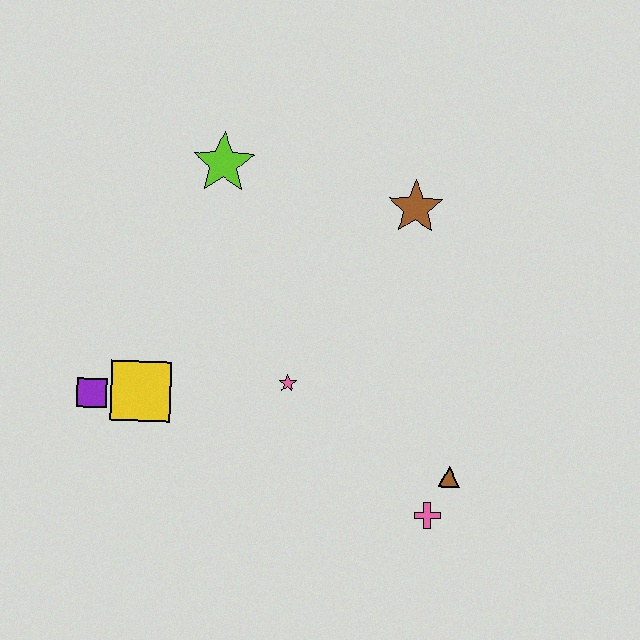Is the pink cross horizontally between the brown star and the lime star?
No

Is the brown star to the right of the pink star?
Yes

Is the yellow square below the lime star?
Yes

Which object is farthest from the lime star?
The pink cross is farthest from the lime star.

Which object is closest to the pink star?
The yellow square is closest to the pink star.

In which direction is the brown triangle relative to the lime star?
The brown triangle is below the lime star.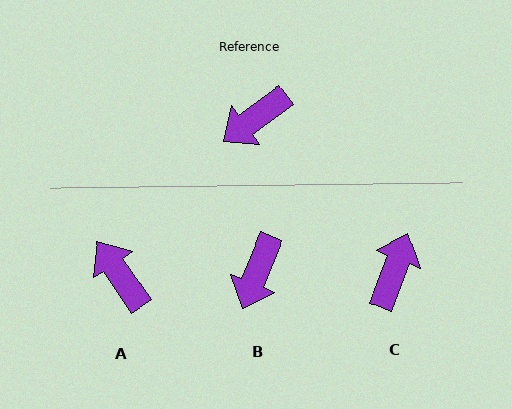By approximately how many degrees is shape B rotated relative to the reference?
Approximately 32 degrees counter-clockwise.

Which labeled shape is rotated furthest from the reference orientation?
C, about 147 degrees away.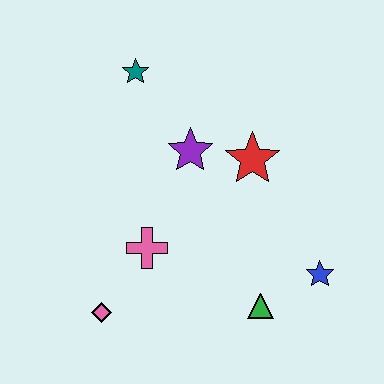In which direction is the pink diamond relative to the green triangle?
The pink diamond is to the left of the green triangle.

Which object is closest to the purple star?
The red star is closest to the purple star.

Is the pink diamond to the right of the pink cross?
No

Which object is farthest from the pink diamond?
The teal star is farthest from the pink diamond.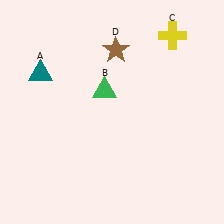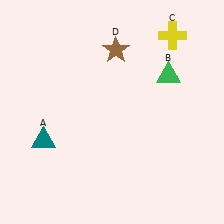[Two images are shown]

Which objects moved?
The objects that moved are: the teal triangle (A), the green triangle (B).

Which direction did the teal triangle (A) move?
The teal triangle (A) moved down.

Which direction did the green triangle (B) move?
The green triangle (B) moved right.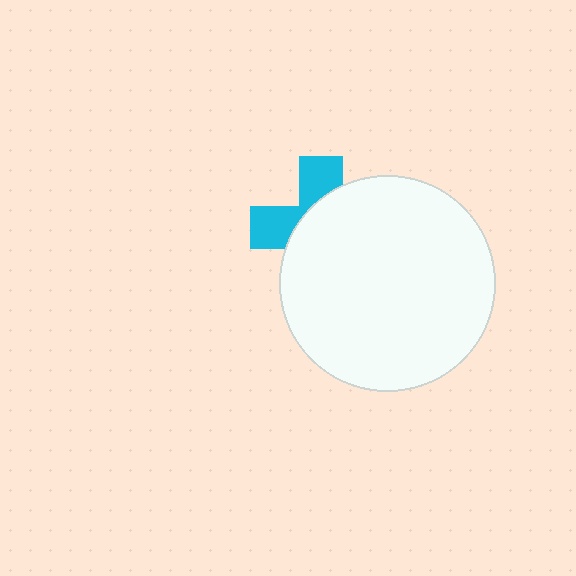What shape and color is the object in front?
The object in front is a white circle.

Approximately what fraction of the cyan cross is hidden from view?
Roughly 63% of the cyan cross is hidden behind the white circle.